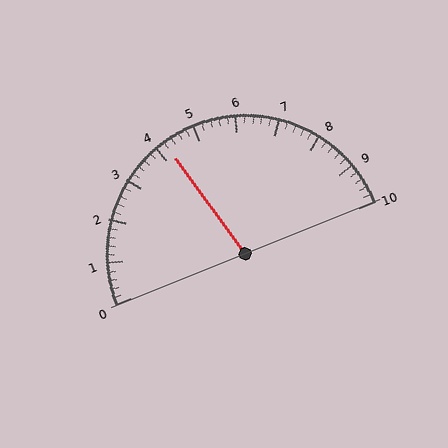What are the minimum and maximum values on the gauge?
The gauge ranges from 0 to 10.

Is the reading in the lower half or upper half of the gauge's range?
The reading is in the lower half of the range (0 to 10).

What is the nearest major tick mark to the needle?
The nearest major tick mark is 4.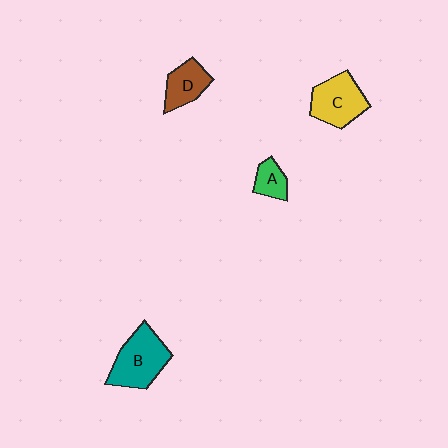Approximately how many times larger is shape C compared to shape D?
Approximately 1.4 times.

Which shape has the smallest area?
Shape A (green).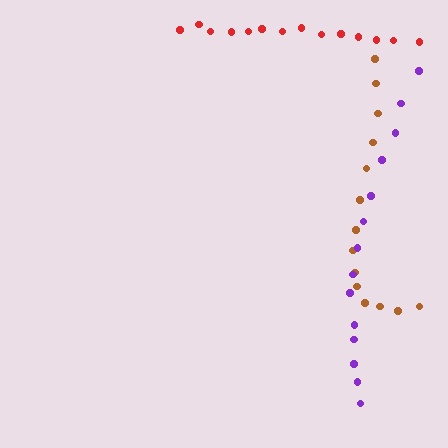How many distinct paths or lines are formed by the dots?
There are 3 distinct paths.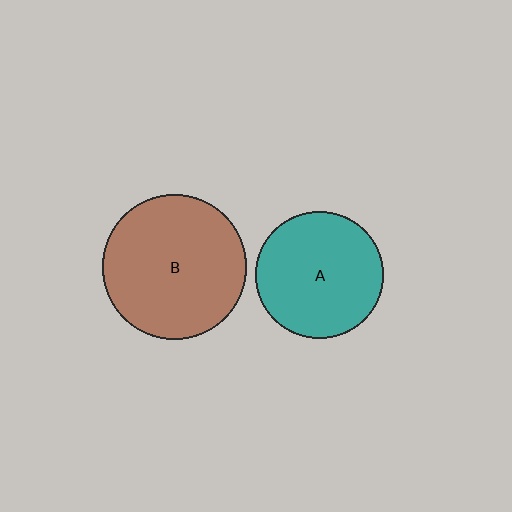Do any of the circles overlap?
No, none of the circles overlap.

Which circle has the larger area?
Circle B (brown).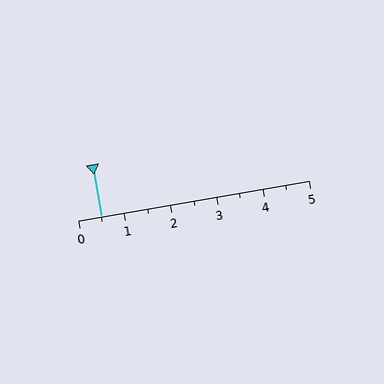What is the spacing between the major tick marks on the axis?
The major ticks are spaced 1 apart.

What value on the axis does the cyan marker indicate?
The marker indicates approximately 0.5.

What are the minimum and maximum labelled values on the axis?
The axis runs from 0 to 5.